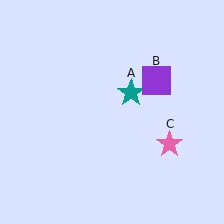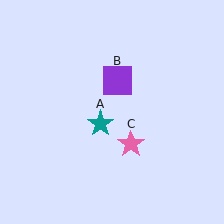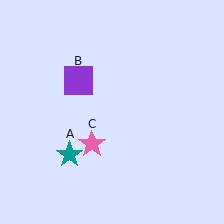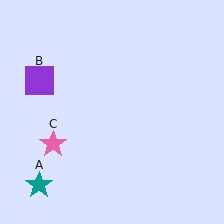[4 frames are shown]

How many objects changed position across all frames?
3 objects changed position: teal star (object A), purple square (object B), pink star (object C).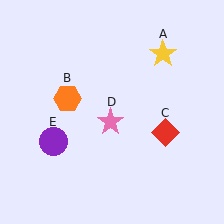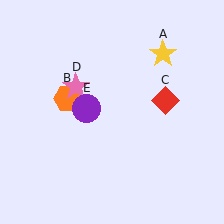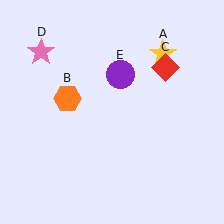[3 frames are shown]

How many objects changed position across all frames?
3 objects changed position: red diamond (object C), pink star (object D), purple circle (object E).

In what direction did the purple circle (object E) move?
The purple circle (object E) moved up and to the right.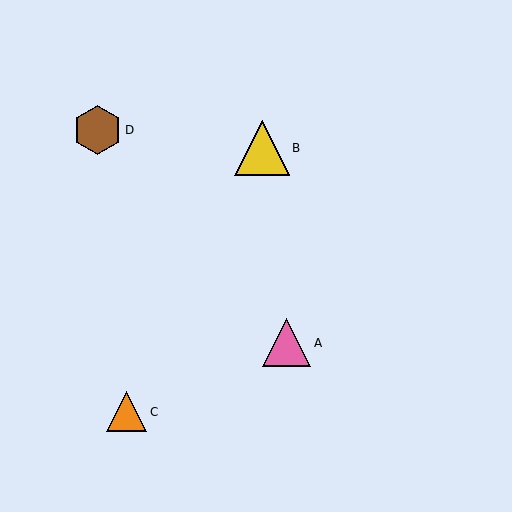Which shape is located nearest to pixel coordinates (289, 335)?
The pink triangle (labeled A) at (286, 343) is nearest to that location.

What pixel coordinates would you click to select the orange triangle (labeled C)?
Click at (127, 412) to select the orange triangle C.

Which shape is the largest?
The yellow triangle (labeled B) is the largest.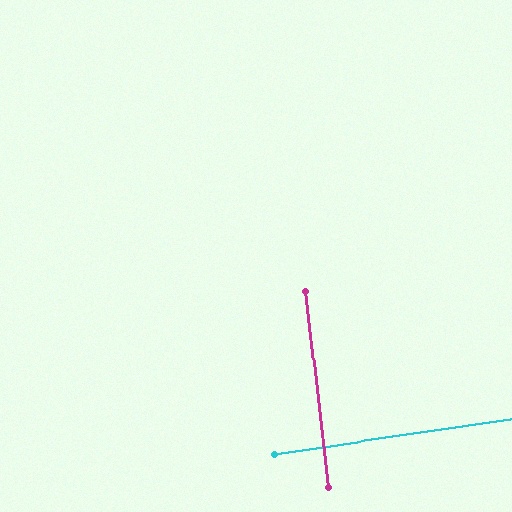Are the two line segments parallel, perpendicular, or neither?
Perpendicular — they meet at approximately 88°.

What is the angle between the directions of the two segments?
Approximately 88 degrees.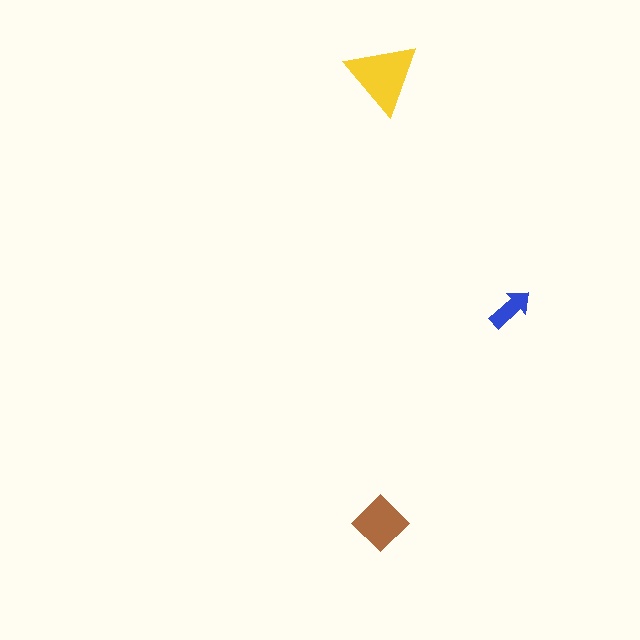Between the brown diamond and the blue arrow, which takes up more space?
The brown diamond.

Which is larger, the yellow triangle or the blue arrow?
The yellow triangle.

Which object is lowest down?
The brown diamond is bottommost.